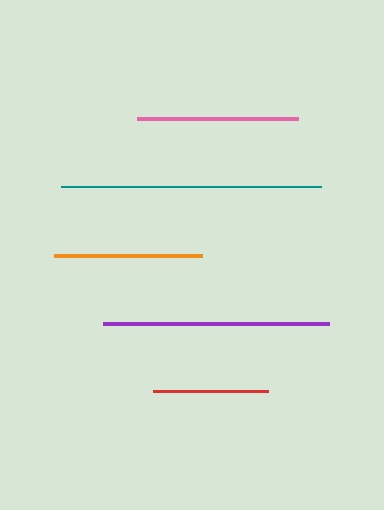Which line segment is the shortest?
The red line is the shortest at approximately 115 pixels.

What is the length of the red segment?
The red segment is approximately 115 pixels long.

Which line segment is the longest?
The teal line is the longest at approximately 260 pixels.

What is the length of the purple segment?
The purple segment is approximately 225 pixels long.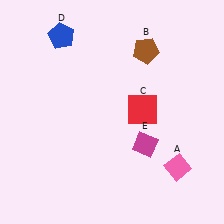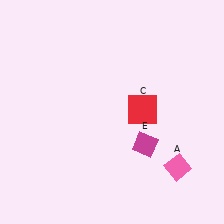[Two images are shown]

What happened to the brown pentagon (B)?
The brown pentagon (B) was removed in Image 2. It was in the top-right area of Image 1.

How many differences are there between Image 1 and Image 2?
There are 2 differences between the two images.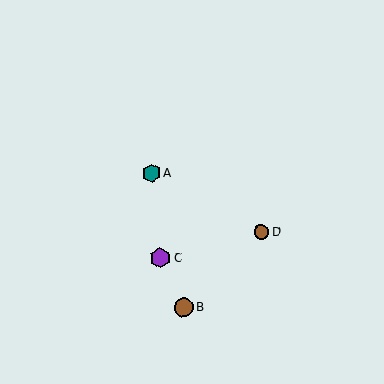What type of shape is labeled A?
Shape A is a teal hexagon.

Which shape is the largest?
The purple hexagon (labeled C) is the largest.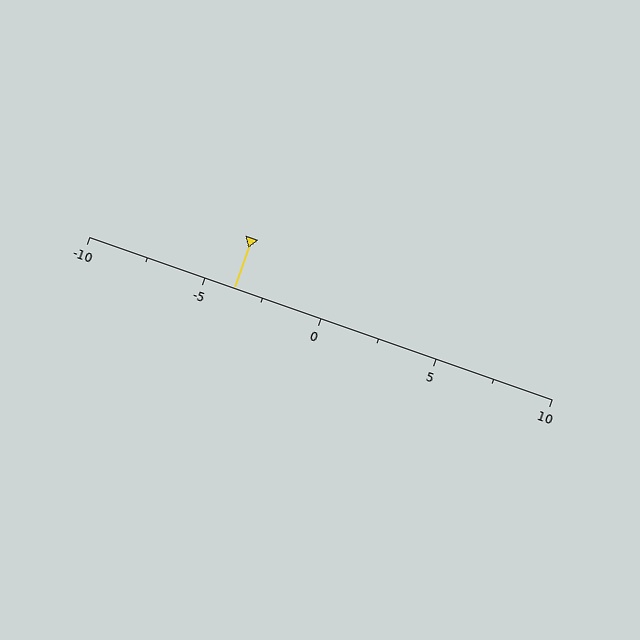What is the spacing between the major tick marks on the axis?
The major ticks are spaced 5 apart.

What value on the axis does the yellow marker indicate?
The marker indicates approximately -3.8.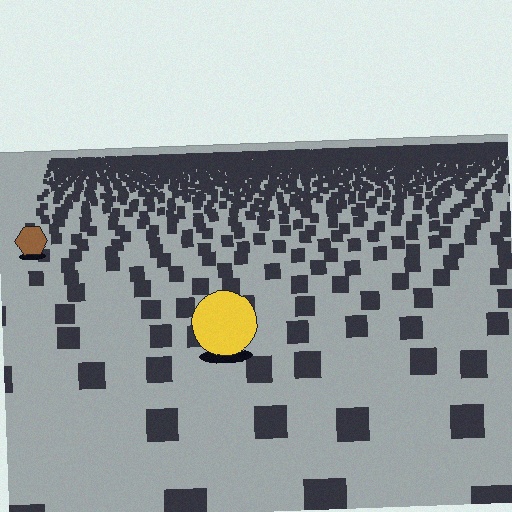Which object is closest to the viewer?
The yellow circle is closest. The texture marks near it are larger and more spread out.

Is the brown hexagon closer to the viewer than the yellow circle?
No. The yellow circle is closer — you can tell from the texture gradient: the ground texture is coarser near it.